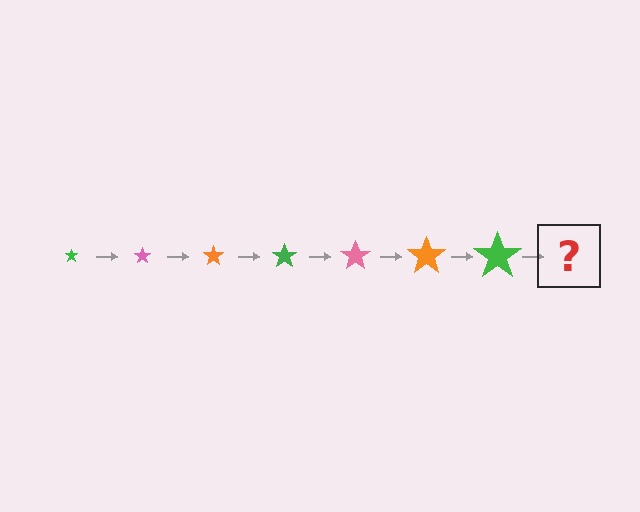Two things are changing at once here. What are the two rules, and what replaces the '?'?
The two rules are that the star grows larger each step and the color cycles through green, pink, and orange. The '?' should be a pink star, larger than the previous one.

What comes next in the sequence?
The next element should be a pink star, larger than the previous one.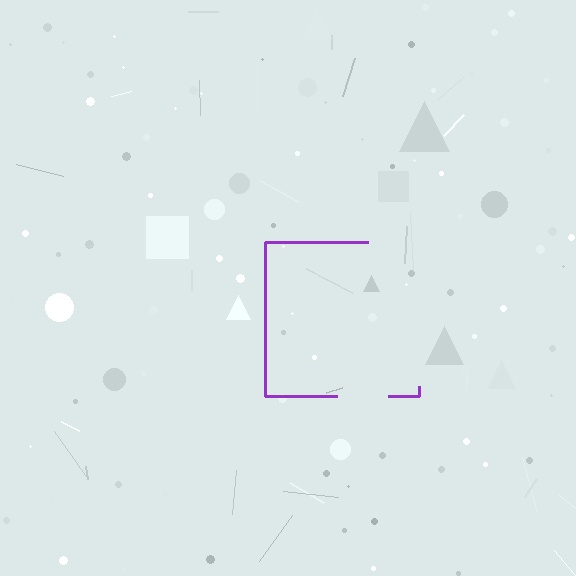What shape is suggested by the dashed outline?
The dashed outline suggests a square.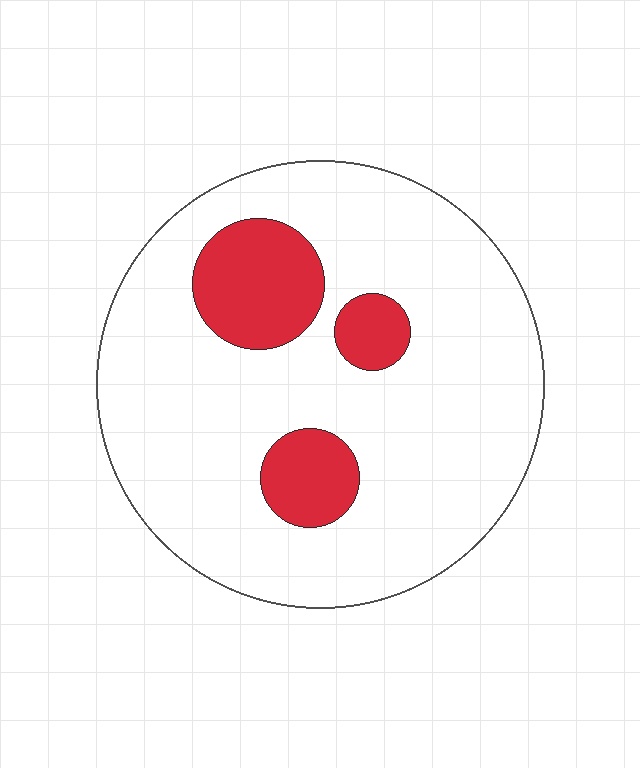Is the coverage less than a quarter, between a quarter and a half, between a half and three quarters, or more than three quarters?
Less than a quarter.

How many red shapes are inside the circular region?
3.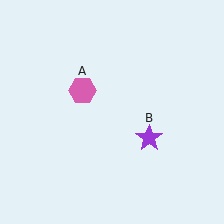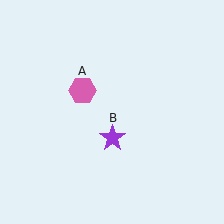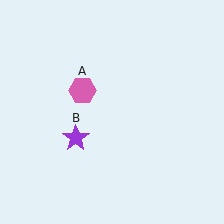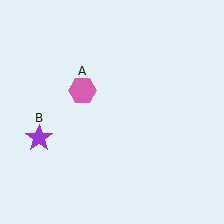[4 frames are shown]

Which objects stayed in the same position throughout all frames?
Pink hexagon (object A) remained stationary.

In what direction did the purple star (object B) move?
The purple star (object B) moved left.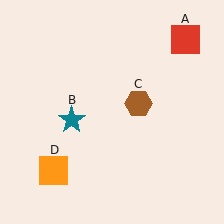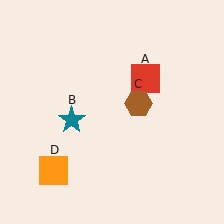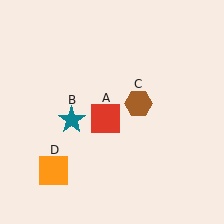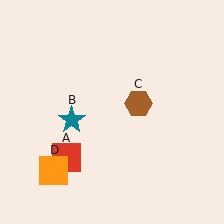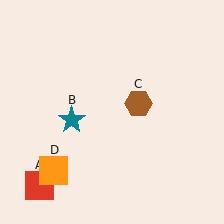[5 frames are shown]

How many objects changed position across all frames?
1 object changed position: red square (object A).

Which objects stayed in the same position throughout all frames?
Teal star (object B) and brown hexagon (object C) and orange square (object D) remained stationary.